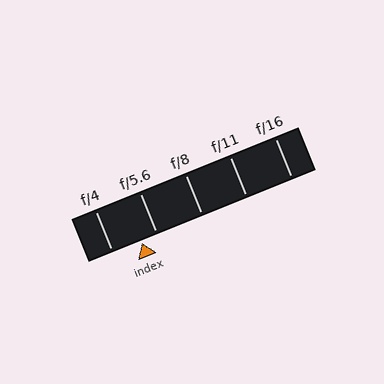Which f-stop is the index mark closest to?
The index mark is closest to f/5.6.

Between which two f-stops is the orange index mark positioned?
The index mark is between f/4 and f/5.6.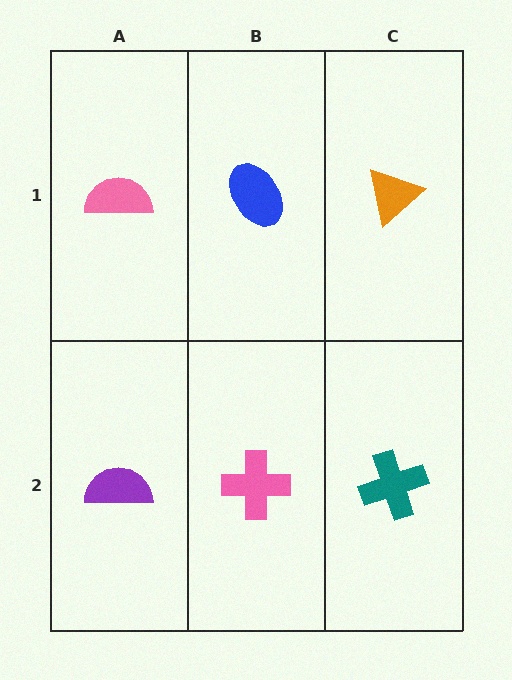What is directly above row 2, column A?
A pink semicircle.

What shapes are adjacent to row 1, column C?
A teal cross (row 2, column C), a blue ellipse (row 1, column B).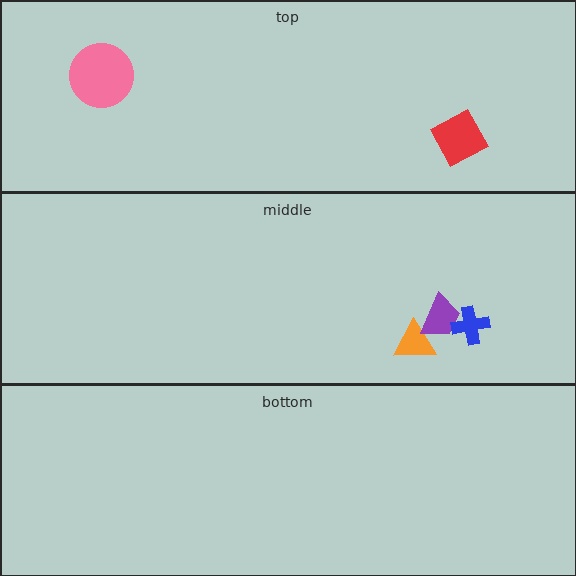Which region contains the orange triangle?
The middle region.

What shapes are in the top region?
The pink circle, the red square.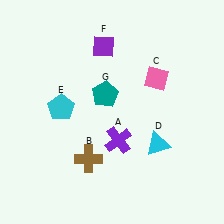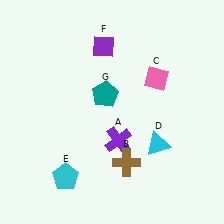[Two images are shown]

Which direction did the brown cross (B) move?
The brown cross (B) moved right.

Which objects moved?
The objects that moved are: the brown cross (B), the cyan pentagon (E).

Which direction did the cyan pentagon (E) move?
The cyan pentagon (E) moved down.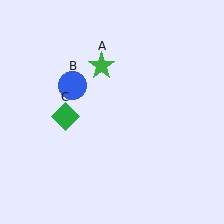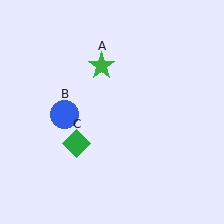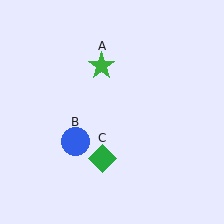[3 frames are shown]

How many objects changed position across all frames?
2 objects changed position: blue circle (object B), green diamond (object C).